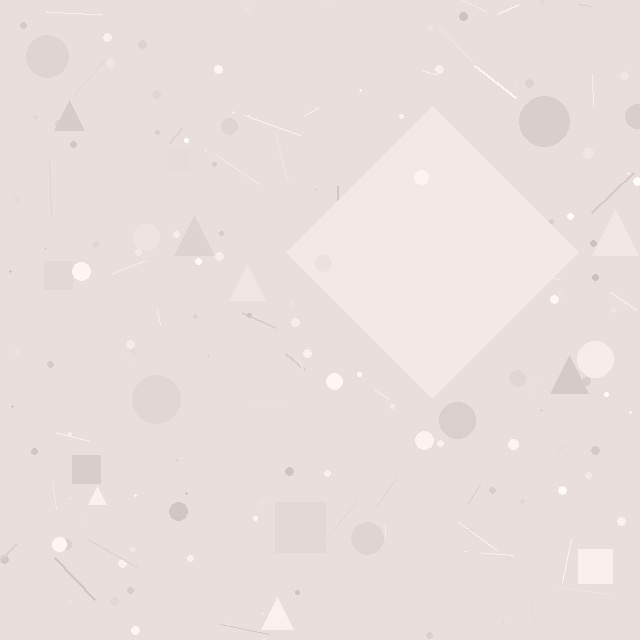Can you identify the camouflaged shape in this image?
The camouflaged shape is a diamond.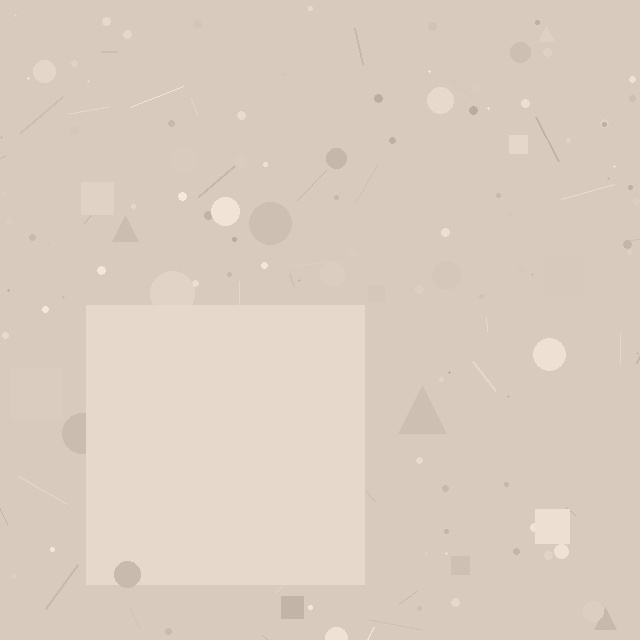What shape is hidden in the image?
A square is hidden in the image.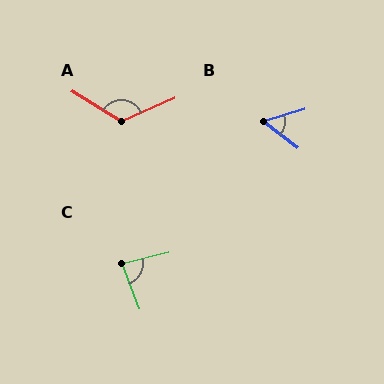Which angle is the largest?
A, at approximately 125 degrees.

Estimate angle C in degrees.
Approximately 82 degrees.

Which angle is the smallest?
B, at approximately 55 degrees.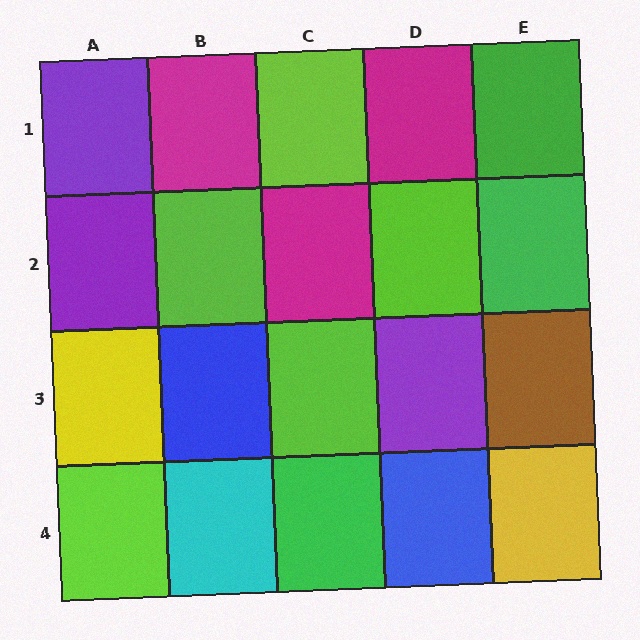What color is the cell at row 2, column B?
Lime.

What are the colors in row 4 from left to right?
Lime, cyan, green, blue, yellow.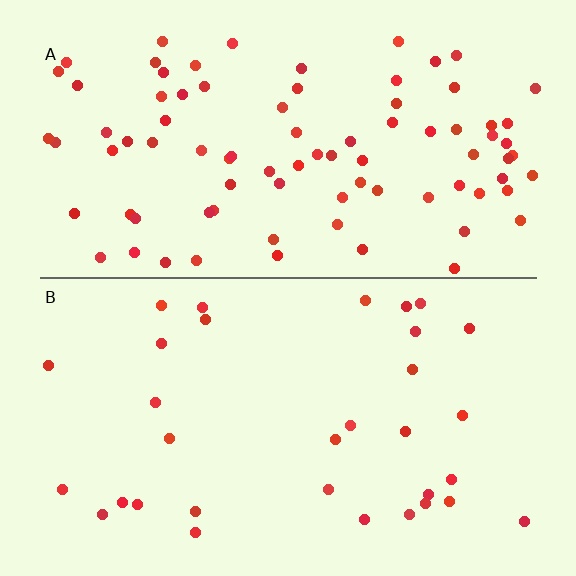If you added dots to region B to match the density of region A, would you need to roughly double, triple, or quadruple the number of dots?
Approximately triple.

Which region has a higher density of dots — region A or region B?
A (the top).